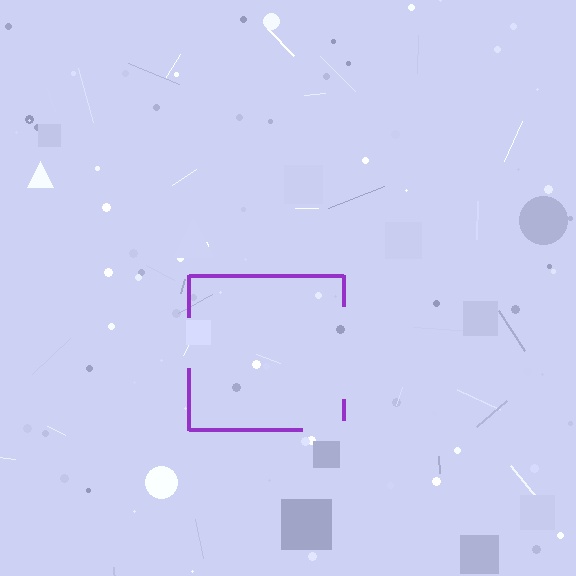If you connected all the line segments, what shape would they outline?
They would outline a square.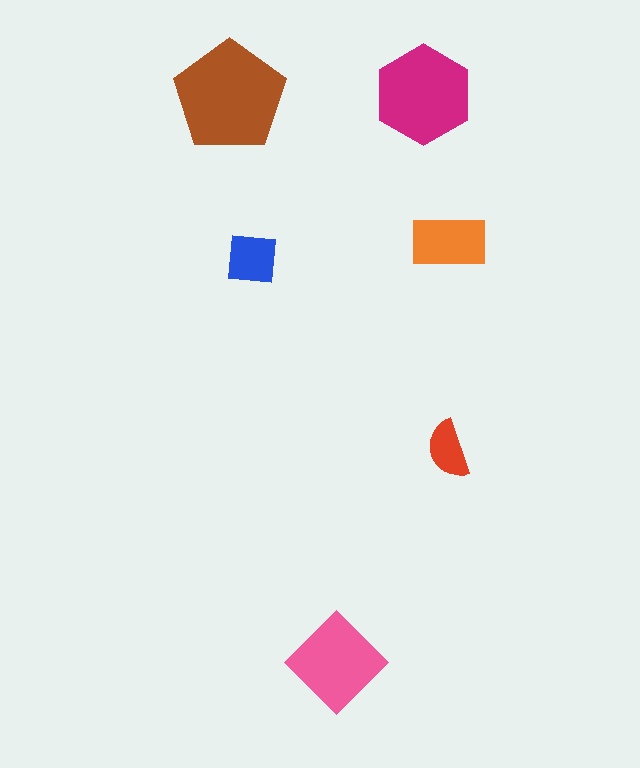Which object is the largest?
The brown pentagon.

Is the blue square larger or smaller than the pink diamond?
Smaller.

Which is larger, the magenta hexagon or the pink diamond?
The magenta hexagon.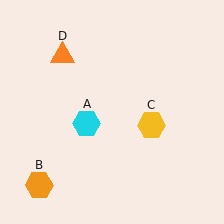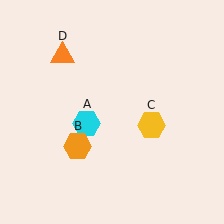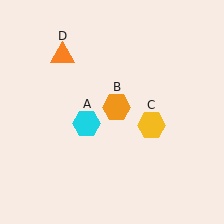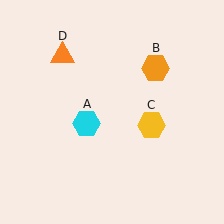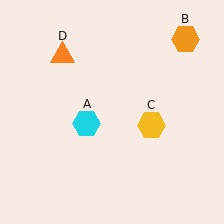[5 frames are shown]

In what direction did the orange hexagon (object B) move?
The orange hexagon (object B) moved up and to the right.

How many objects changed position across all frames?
1 object changed position: orange hexagon (object B).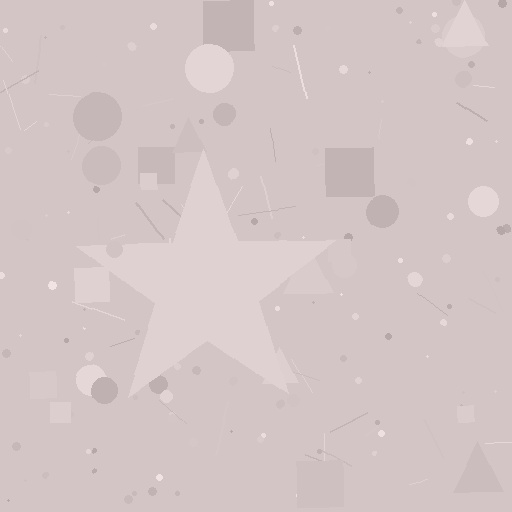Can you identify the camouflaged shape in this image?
The camouflaged shape is a star.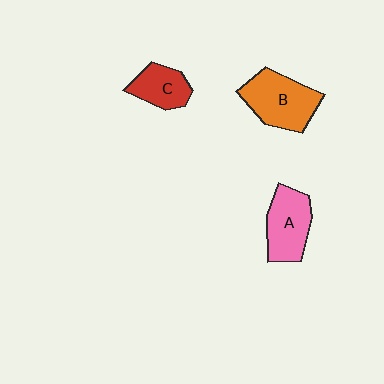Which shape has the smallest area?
Shape C (red).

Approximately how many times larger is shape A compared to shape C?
Approximately 1.4 times.